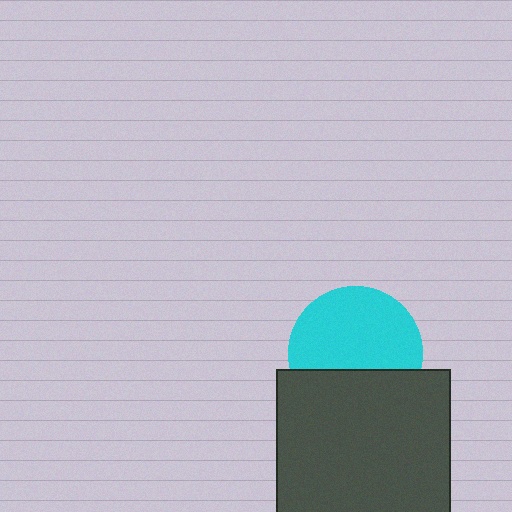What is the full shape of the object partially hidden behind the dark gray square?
The partially hidden object is a cyan circle.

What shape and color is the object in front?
The object in front is a dark gray square.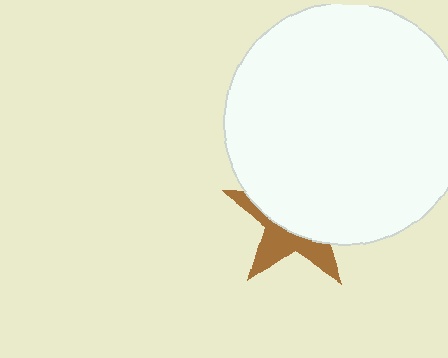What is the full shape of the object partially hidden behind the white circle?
The partially hidden object is a brown star.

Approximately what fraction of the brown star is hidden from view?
Roughly 62% of the brown star is hidden behind the white circle.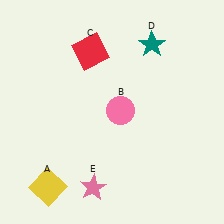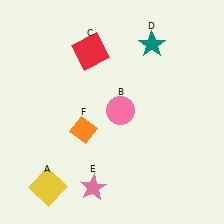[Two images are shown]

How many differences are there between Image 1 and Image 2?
There is 1 difference between the two images.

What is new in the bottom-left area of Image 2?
An orange diamond (F) was added in the bottom-left area of Image 2.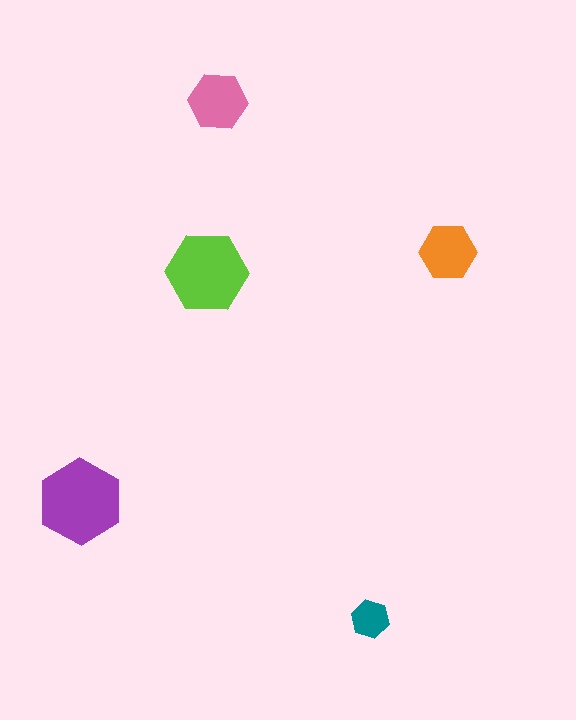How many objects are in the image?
There are 5 objects in the image.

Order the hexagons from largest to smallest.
the purple one, the lime one, the pink one, the orange one, the teal one.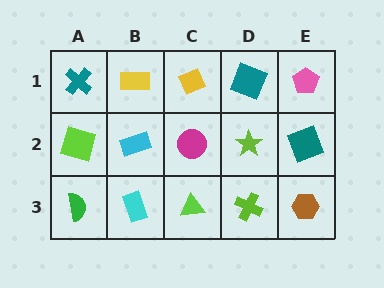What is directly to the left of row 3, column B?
A green semicircle.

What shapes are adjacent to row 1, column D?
A lime star (row 2, column D), a yellow diamond (row 1, column C), a pink pentagon (row 1, column E).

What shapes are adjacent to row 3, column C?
A magenta circle (row 2, column C), a cyan rectangle (row 3, column B), a lime cross (row 3, column D).